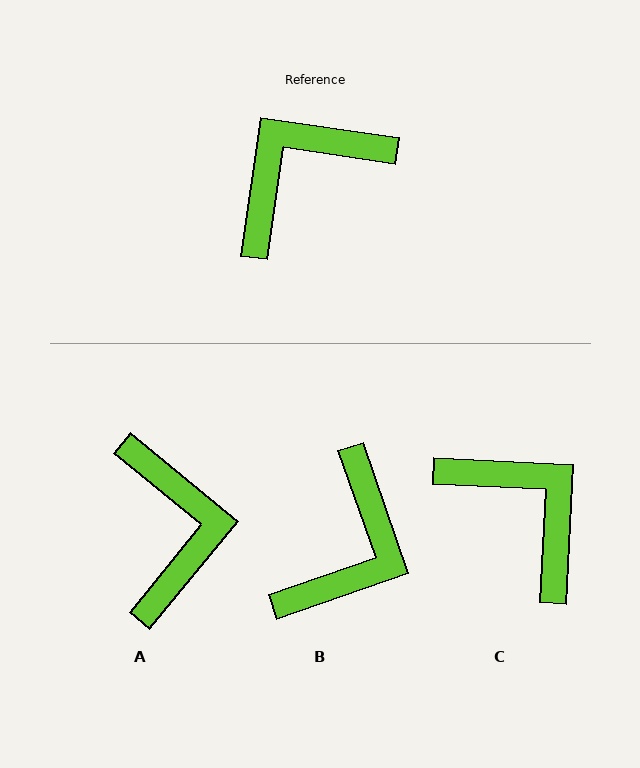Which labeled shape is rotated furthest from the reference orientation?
B, about 153 degrees away.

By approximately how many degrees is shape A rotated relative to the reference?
Approximately 121 degrees clockwise.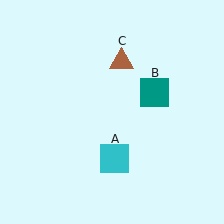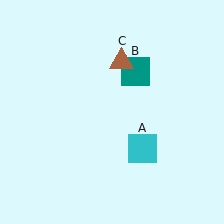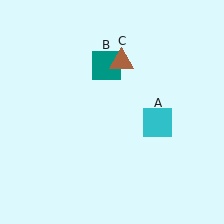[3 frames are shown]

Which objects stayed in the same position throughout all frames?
Brown triangle (object C) remained stationary.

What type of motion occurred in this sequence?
The cyan square (object A), teal square (object B) rotated counterclockwise around the center of the scene.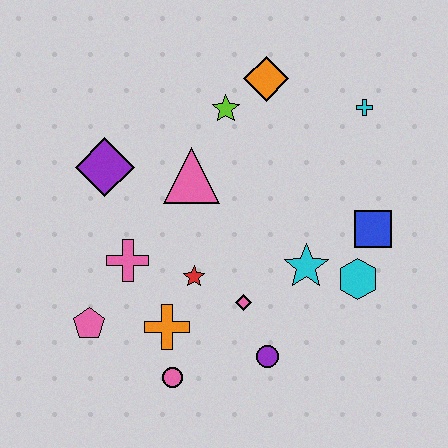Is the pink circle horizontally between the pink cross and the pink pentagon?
No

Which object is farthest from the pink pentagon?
The cyan cross is farthest from the pink pentagon.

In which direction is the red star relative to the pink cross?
The red star is to the right of the pink cross.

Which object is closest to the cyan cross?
The orange diamond is closest to the cyan cross.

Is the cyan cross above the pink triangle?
Yes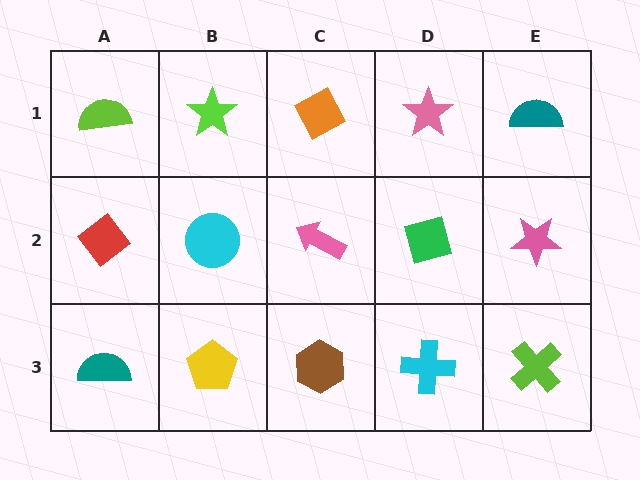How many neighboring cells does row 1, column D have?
3.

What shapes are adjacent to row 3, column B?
A cyan circle (row 2, column B), a teal semicircle (row 3, column A), a brown hexagon (row 3, column C).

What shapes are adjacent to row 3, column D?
A green diamond (row 2, column D), a brown hexagon (row 3, column C), a lime cross (row 3, column E).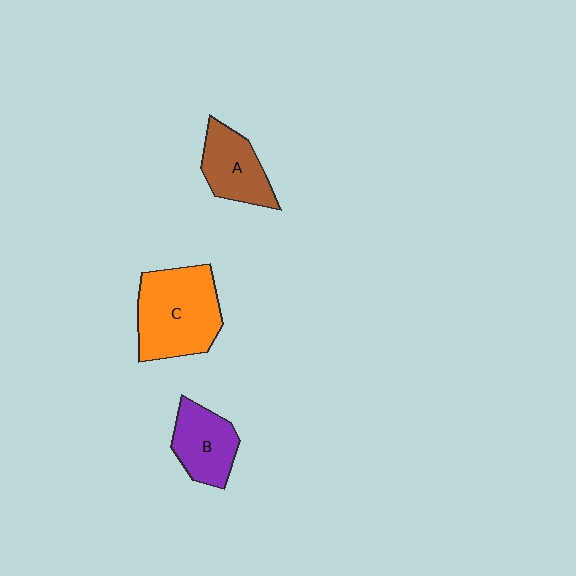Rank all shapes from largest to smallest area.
From largest to smallest: C (orange), A (brown), B (purple).